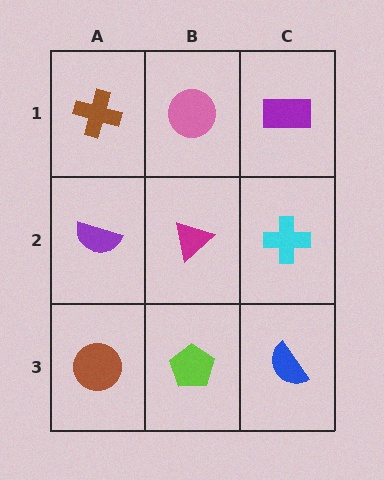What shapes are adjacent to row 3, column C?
A cyan cross (row 2, column C), a lime pentagon (row 3, column B).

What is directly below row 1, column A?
A purple semicircle.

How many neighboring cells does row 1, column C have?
2.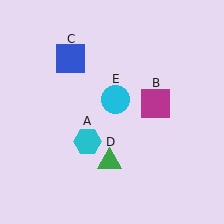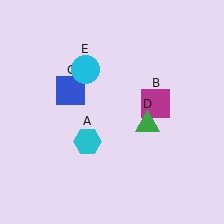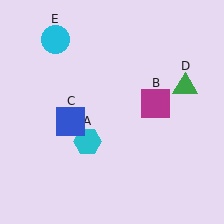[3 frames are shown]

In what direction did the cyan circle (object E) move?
The cyan circle (object E) moved up and to the left.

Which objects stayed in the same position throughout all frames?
Cyan hexagon (object A) and magenta square (object B) remained stationary.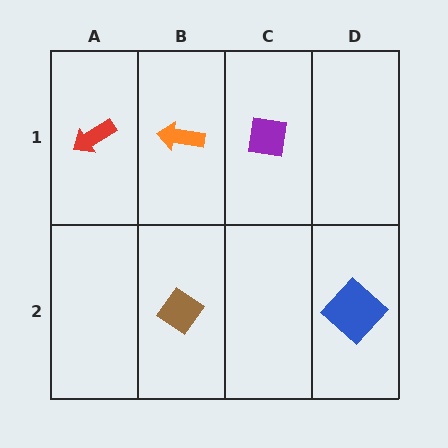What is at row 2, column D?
A blue diamond.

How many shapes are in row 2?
2 shapes.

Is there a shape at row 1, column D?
No, that cell is empty.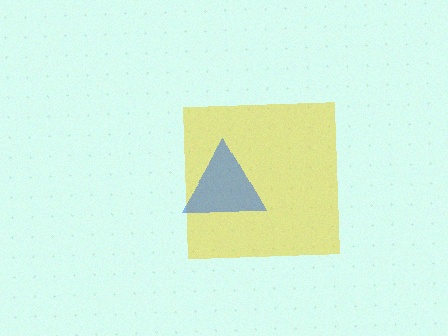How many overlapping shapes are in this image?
There are 2 overlapping shapes in the image.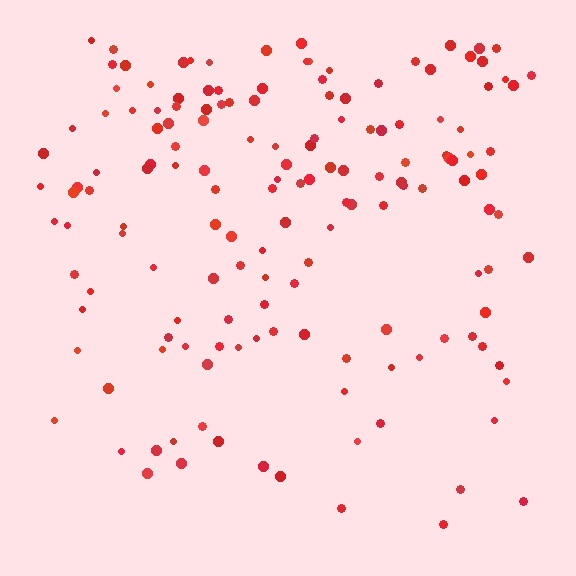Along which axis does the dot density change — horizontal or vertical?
Vertical.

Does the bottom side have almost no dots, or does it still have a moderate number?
Still a moderate number, just noticeably fewer than the top.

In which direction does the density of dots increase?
From bottom to top, with the top side densest.